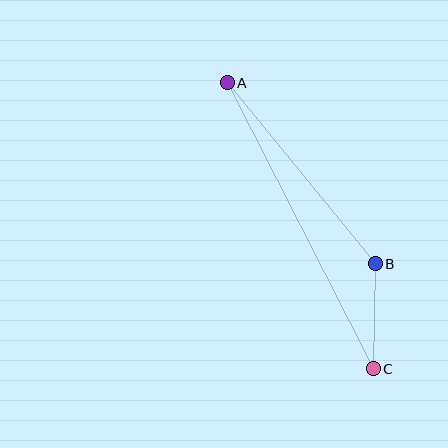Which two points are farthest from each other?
Points A and C are farthest from each other.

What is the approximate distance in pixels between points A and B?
The distance between A and B is approximately 234 pixels.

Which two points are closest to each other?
Points B and C are closest to each other.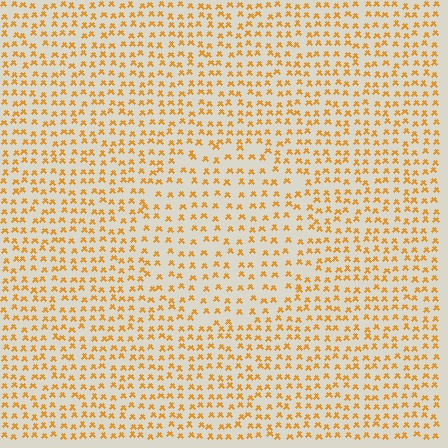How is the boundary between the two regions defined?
The boundary is defined by a change in element density (approximately 1.4x ratio). All elements are the same color, size, and shape.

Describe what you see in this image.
The image contains small orange elements arranged at two different densities. A circle-shaped region is visible where the elements are less densely packed than the surrounding area.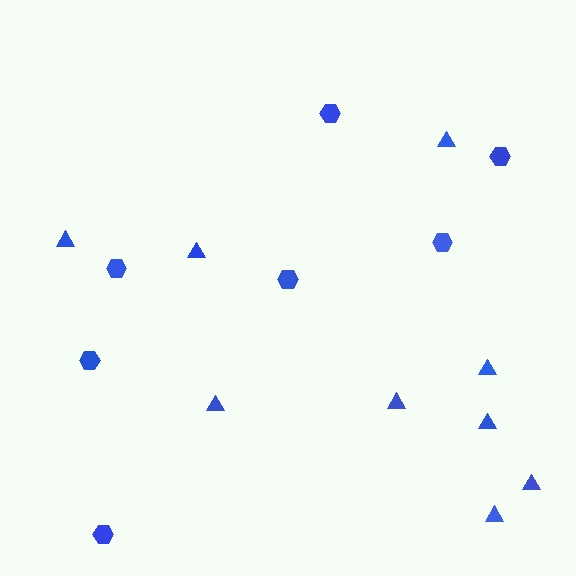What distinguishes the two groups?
There are 2 groups: one group of hexagons (7) and one group of triangles (9).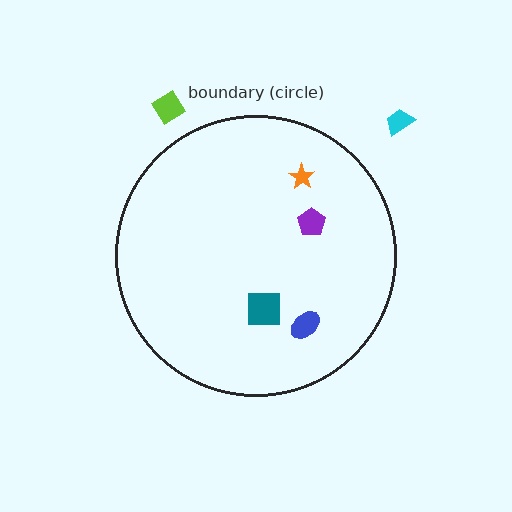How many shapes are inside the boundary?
4 inside, 2 outside.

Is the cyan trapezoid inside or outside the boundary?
Outside.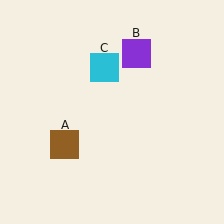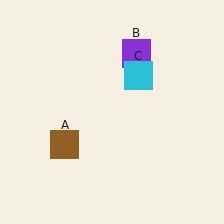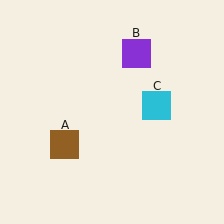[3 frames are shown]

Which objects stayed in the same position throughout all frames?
Brown square (object A) and purple square (object B) remained stationary.